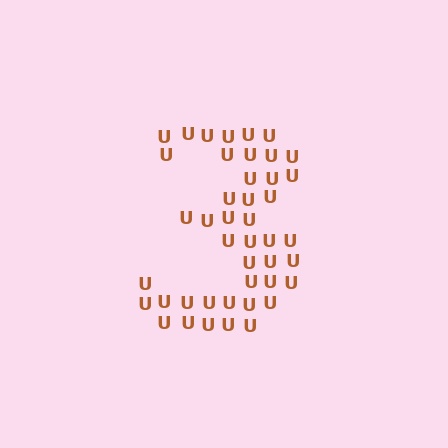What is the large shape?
The large shape is the digit 3.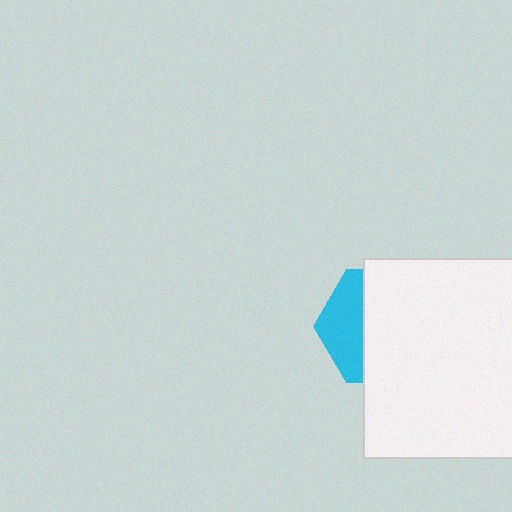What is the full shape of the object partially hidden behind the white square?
The partially hidden object is a cyan hexagon.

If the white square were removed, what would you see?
You would see the complete cyan hexagon.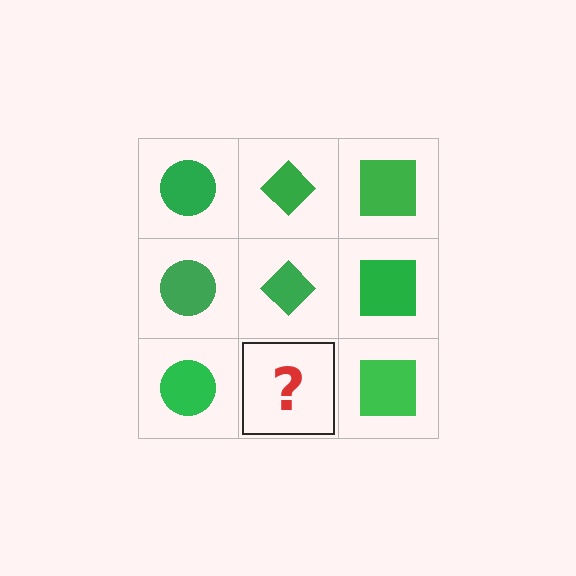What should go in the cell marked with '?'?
The missing cell should contain a green diamond.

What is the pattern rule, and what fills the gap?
The rule is that each column has a consistent shape. The gap should be filled with a green diamond.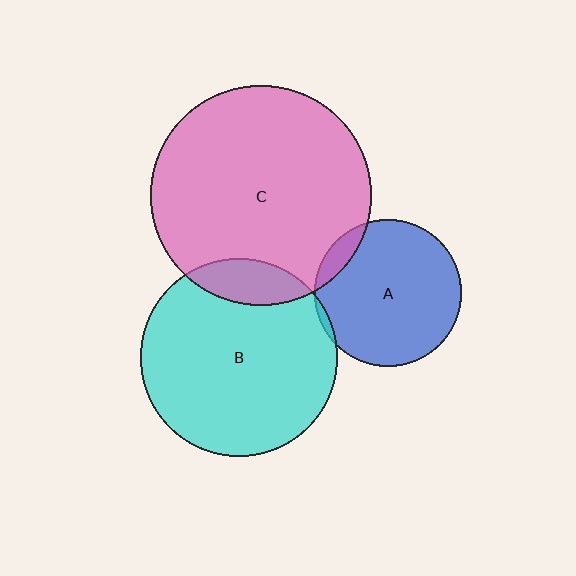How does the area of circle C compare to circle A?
Approximately 2.3 times.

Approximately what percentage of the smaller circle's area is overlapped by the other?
Approximately 5%.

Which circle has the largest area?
Circle C (pink).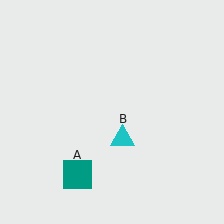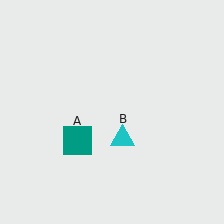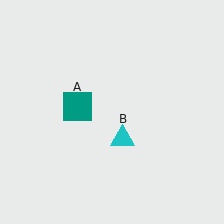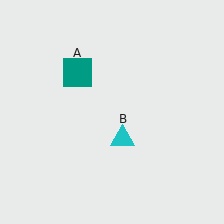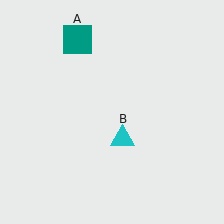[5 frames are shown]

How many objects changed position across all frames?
1 object changed position: teal square (object A).